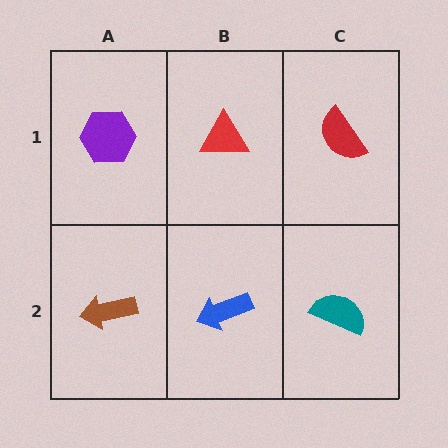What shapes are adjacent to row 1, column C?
A teal semicircle (row 2, column C), a red triangle (row 1, column B).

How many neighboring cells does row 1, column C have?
2.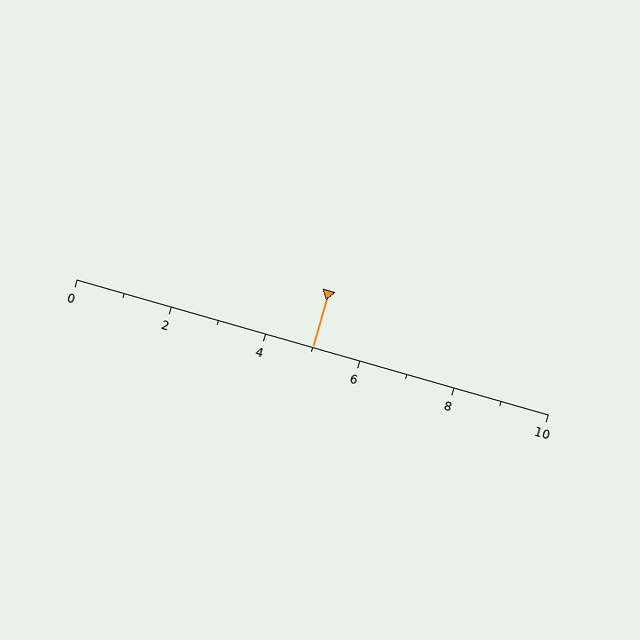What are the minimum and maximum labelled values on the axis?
The axis runs from 0 to 10.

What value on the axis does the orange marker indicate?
The marker indicates approximately 5.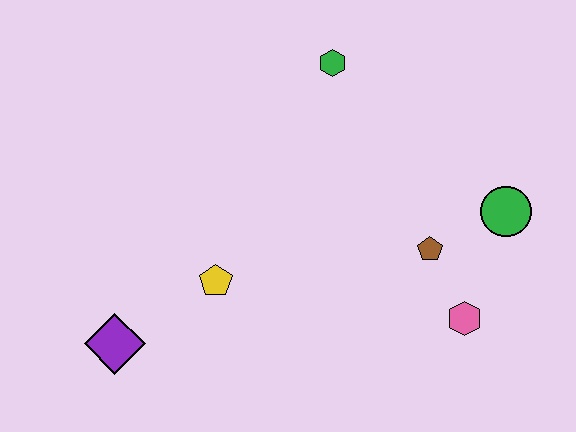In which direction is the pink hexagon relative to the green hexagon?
The pink hexagon is below the green hexagon.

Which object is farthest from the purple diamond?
The green circle is farthest from the purple diamond.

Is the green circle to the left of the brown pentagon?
No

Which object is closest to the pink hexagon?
The brown pentagon is closest to the pink hexagon.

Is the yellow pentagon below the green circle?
Yes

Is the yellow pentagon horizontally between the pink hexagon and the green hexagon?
No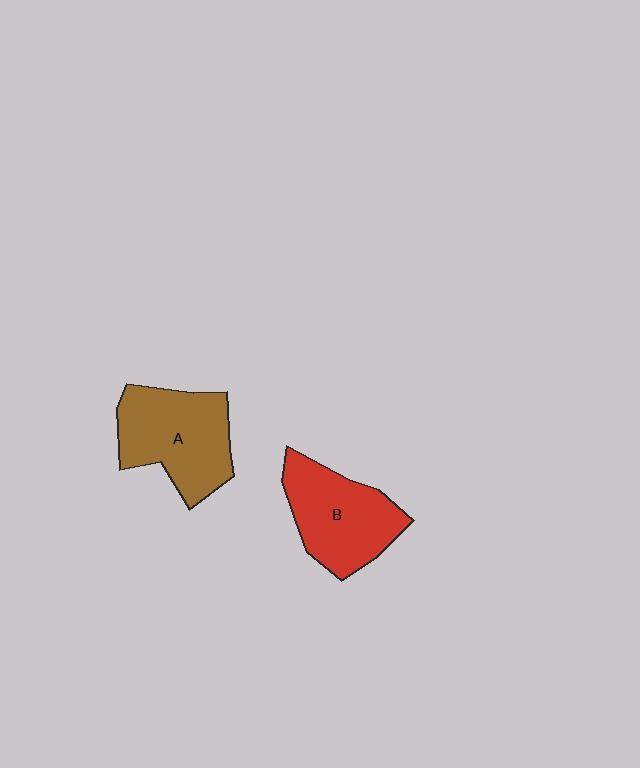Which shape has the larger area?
Shape A (brown).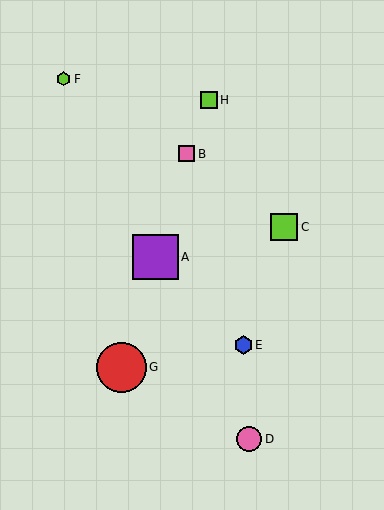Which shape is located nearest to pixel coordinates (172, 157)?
The pink square (labeled B) at (187, 154) is nearest to that location.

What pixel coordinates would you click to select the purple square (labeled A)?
Click at (156, 257) to select the purple square A.